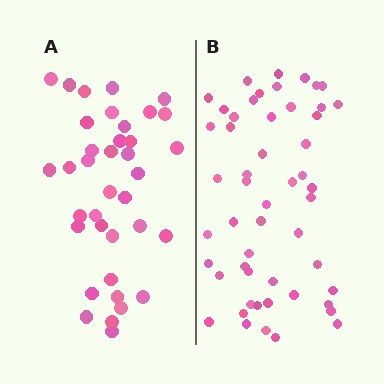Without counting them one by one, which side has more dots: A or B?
Region B (the right region) has more dots.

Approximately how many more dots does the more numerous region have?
Region B has approximately 15 more dots than region A.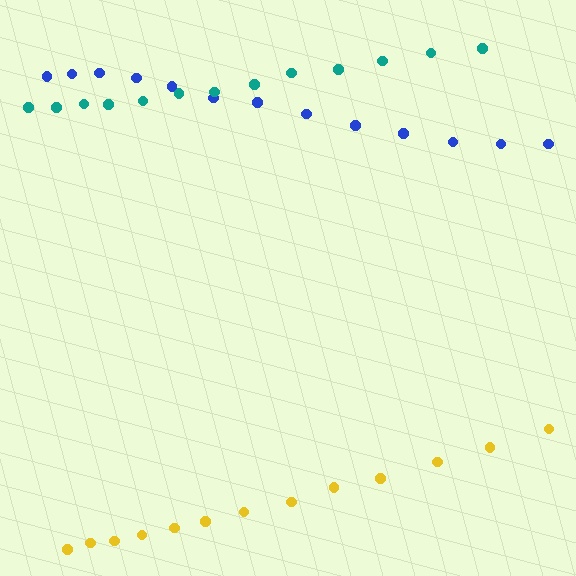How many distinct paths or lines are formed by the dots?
There are 3 distinct paths.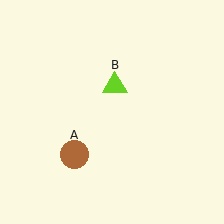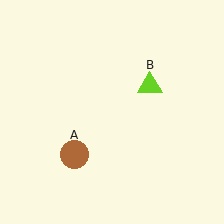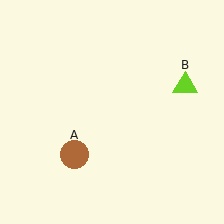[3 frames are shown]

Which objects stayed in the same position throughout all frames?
Brown circle (object A) remained stationary.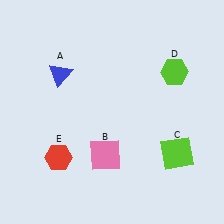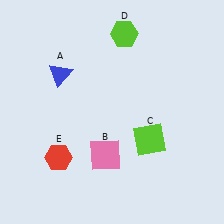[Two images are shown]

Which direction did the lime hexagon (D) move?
The lime hexagon (D) moved left.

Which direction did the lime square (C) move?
The lime square (C) moved left.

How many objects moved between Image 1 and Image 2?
2 objects moved between the two images.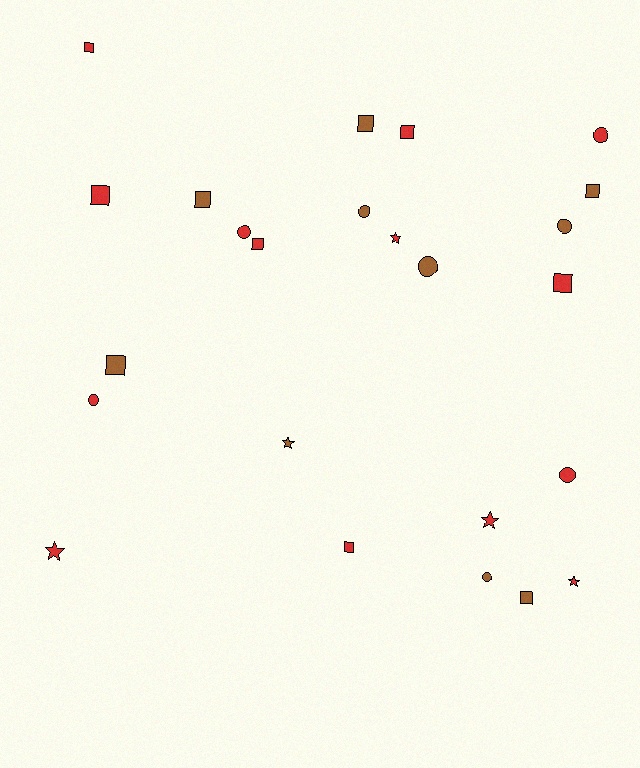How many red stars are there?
There are 4 red stars.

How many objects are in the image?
There are 24 objects.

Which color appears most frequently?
Red, with 14 objects.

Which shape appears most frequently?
Square, with 11 objects.